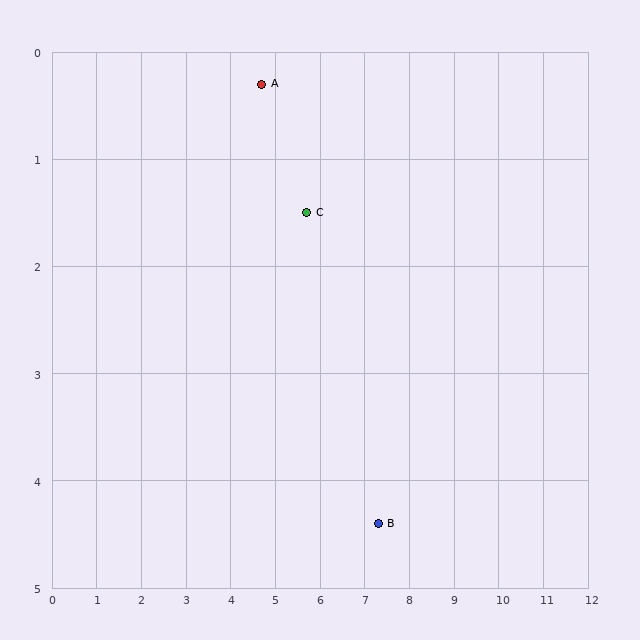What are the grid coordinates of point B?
Point B is at approximately (7.3, 4.4).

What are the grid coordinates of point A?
Point A is at approximately (4.7, 0.3).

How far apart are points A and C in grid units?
Points A and C are about 1.6 grid units apart.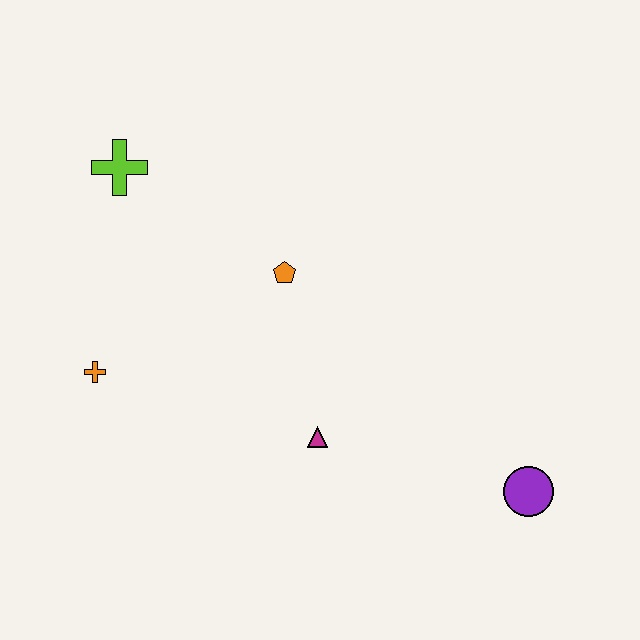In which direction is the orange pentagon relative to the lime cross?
The orange pentagon is to the right of the lime cross.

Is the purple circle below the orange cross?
Yes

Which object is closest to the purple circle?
The magenta triangle is closest to the purple circle.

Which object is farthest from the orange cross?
The purple circle is farthest from the orange cross.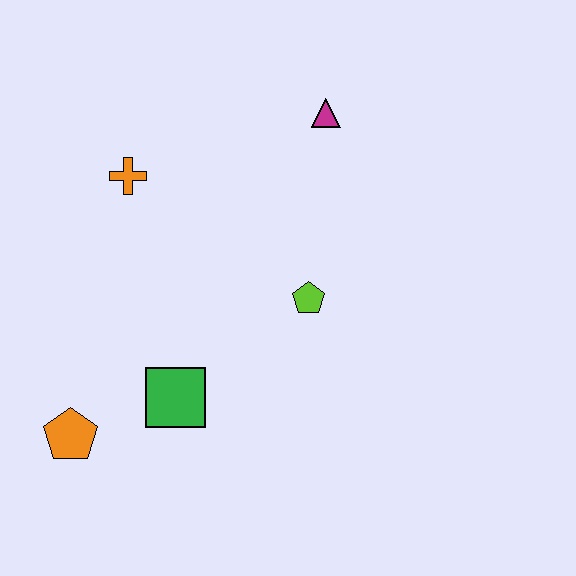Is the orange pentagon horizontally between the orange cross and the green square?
No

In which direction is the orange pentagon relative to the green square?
The orange pentagon is to the left of the green square.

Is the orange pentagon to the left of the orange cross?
Yes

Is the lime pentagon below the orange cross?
Yes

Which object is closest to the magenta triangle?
The lime pentagon is closest to the magenta triangle.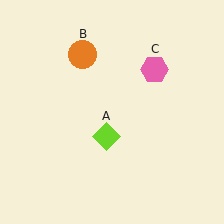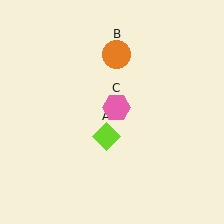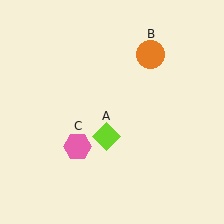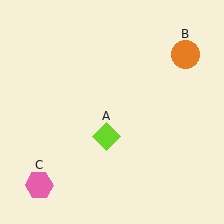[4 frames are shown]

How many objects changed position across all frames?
2 objects changed position: orange circle (object B), pink hexagon (object C).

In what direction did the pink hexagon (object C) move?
The pink hexagon (object C) moved down and to the left.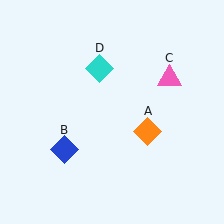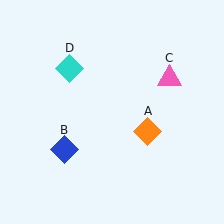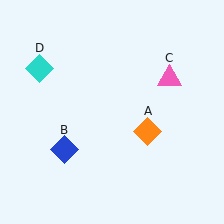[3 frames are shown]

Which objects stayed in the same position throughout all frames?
Orange diamond (object A) and blue diamond (object B) and pink triangle (object C) remained stationary.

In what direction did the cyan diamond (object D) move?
The cyan diamond (object D) moved left.